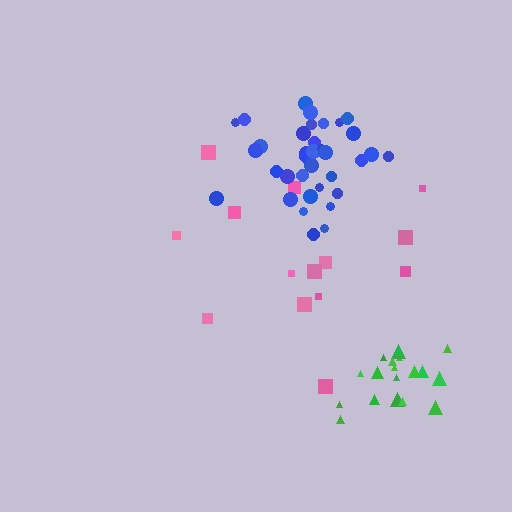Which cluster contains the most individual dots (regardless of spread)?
Blue (35).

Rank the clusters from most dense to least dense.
green, blue, pink.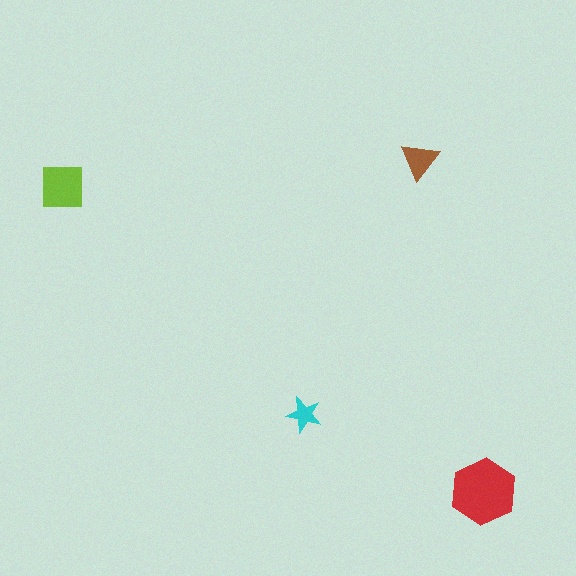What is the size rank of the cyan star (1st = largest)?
4th.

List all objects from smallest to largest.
The cyan star, the brown triangle, the lime square, the red hexagon.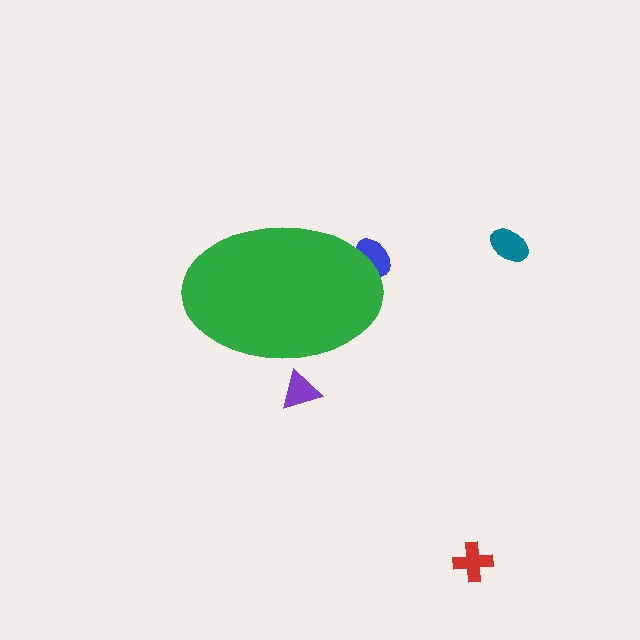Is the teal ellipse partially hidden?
No, the teal ellipse is fully visible.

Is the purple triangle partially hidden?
Yes, the purple triangle is partially hidden behind the green ellipse.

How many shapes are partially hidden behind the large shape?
2 shapes are partially hidden.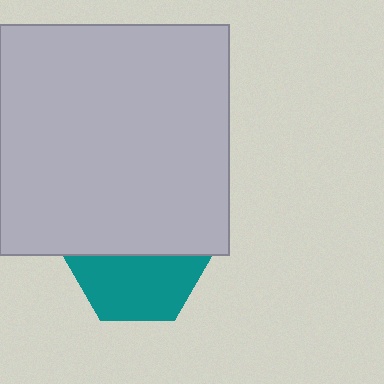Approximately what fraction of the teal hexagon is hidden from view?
Roughly 49% of the teal hexagon is hidden behind the light gray square.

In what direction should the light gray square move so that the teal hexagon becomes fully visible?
The light gray square should move up. That is the shortest direction to clear the overlap and leave the teal hexagon fully visible.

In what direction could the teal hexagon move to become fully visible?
The teal hexagon could move down. That would shift it out from behind the light gray square entirely.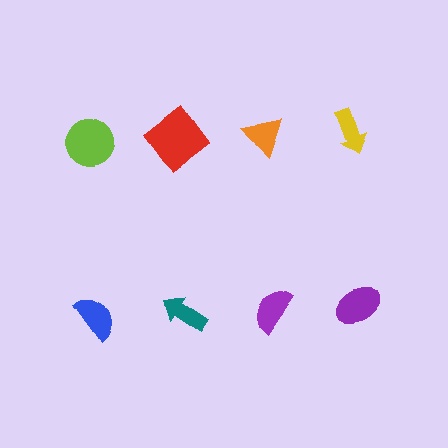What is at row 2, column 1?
A blue semicircle.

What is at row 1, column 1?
A lime circle.